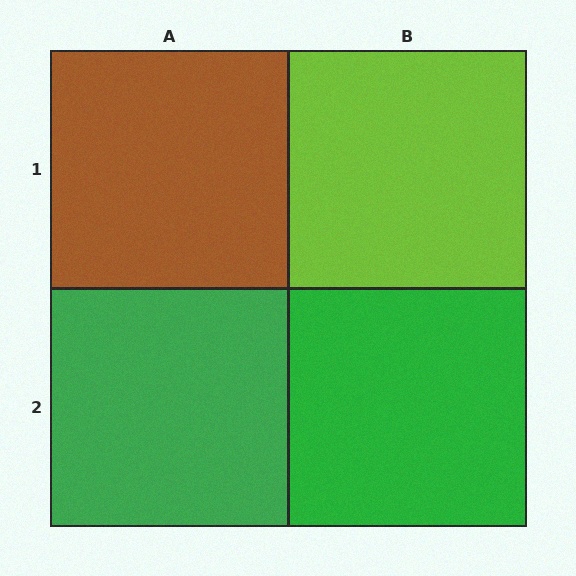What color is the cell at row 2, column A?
Green.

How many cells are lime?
1 cell is lime.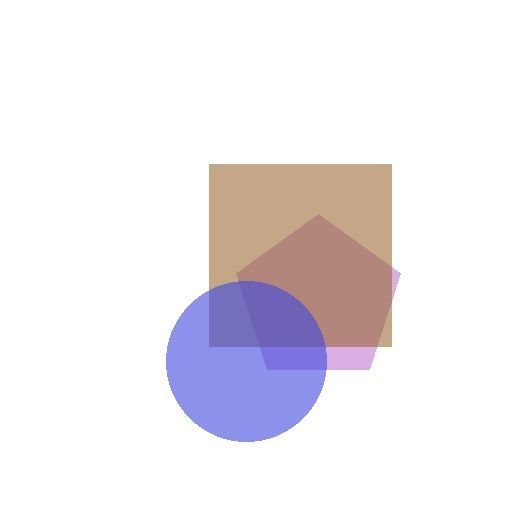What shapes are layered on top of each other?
The layered shapes are: a purple pentagon, a brown square, a blue circle.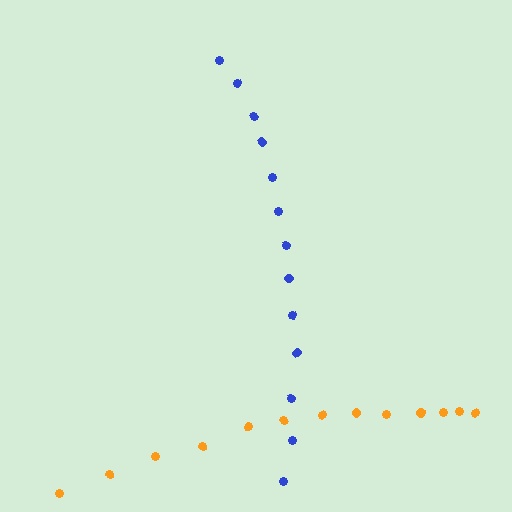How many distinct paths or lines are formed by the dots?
There are 2 distinct paths.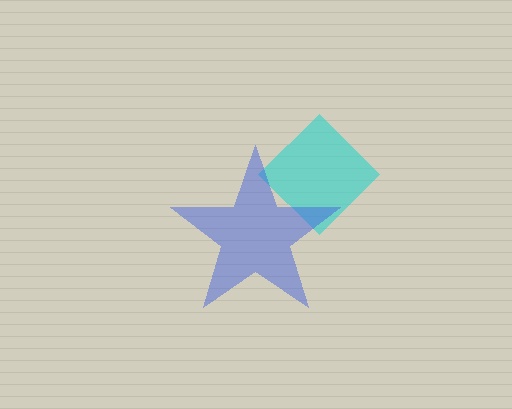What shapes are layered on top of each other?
The layered shapes are: a cyan diamond, a blue star.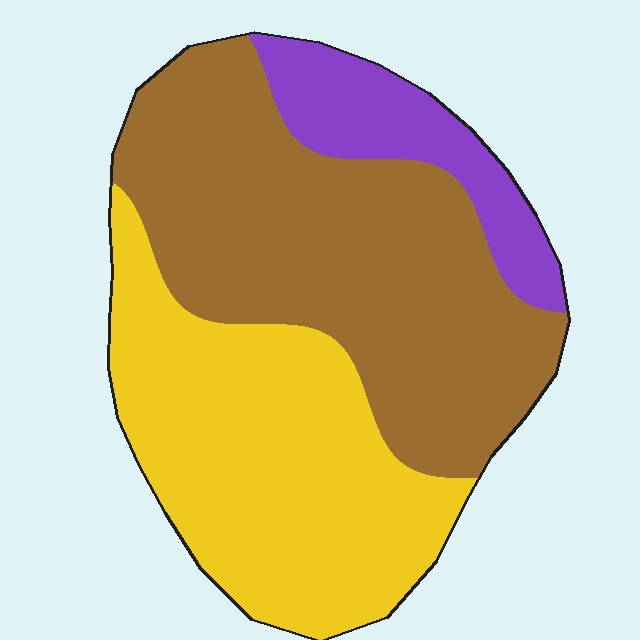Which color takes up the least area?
Purple, at roughly 15%.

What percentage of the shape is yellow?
Yellow covers around 40% of the shape.